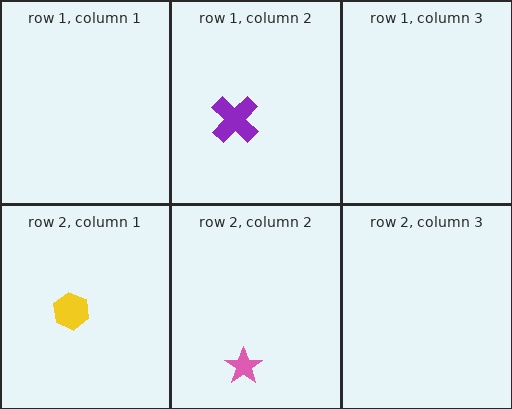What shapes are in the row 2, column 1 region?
The yellow hexagon.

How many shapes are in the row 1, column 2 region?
1.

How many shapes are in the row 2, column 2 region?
1.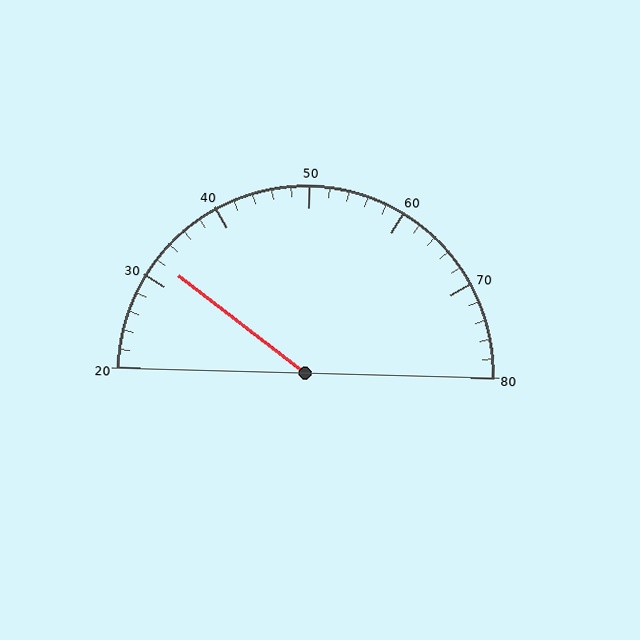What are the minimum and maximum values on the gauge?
The gauge ranges from 20 to 80.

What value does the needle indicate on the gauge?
The needle indicates approximately 32.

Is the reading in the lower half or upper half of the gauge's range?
The reading is in the lower half of the range (20 to 80).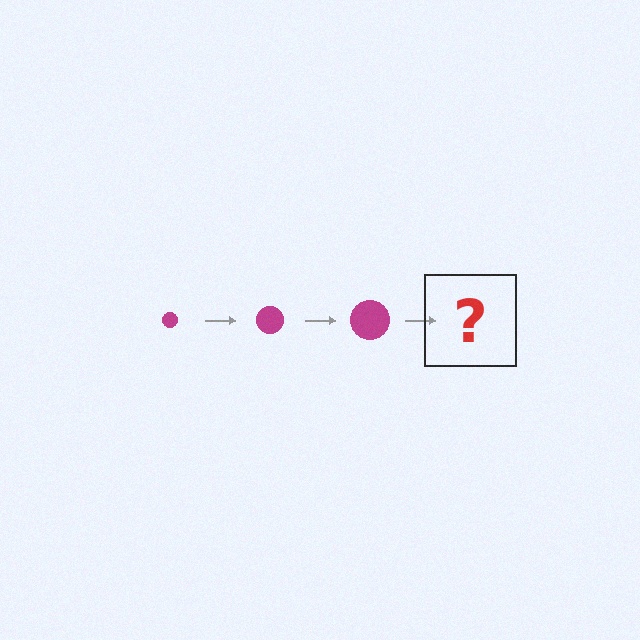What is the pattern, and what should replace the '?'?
The pattern is that the circle gets progressively larger each step. The '?' should be a magenta circle, larger than the previous one.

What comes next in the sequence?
The next element should be a magenta circle, larger than the previous one.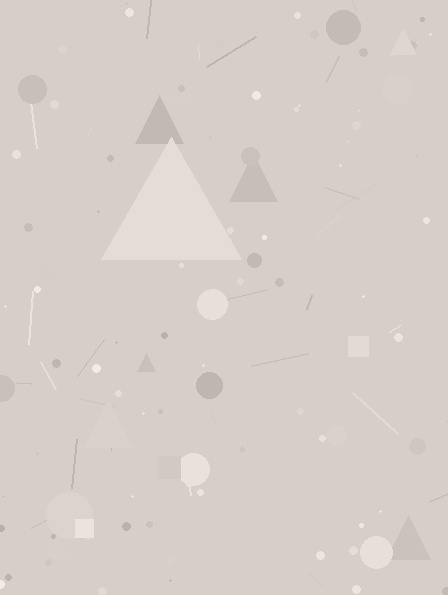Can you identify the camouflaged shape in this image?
The camouflaged shape is a triangle.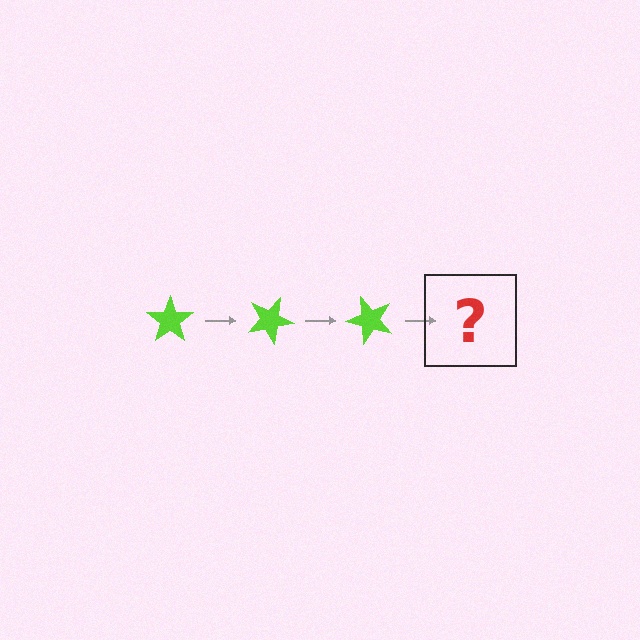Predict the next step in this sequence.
The next step is a lime star rotated 75 degrees.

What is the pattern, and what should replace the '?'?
The pattern is that the star rotates 25 degrees each step. The '?' should be a lime star rotated 75 degrees.